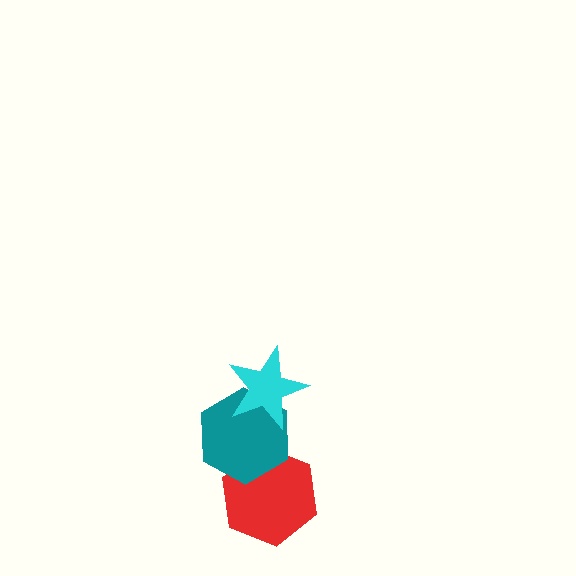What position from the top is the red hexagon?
The red hexagon is 3rd from the top.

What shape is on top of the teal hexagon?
The cyan star is on top of the teal hexagon.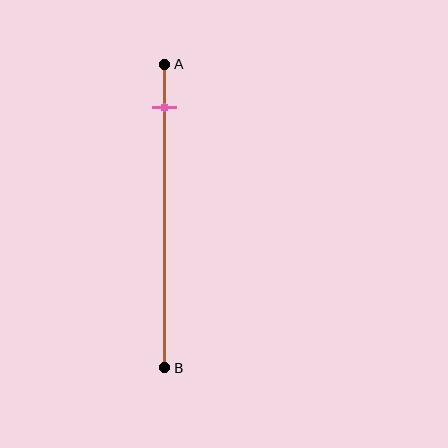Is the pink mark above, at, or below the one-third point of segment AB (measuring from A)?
The pink mark is above the one-third point of segment AB.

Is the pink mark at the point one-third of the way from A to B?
No, the mark is at about 15% from A, not at the 33% one-third point.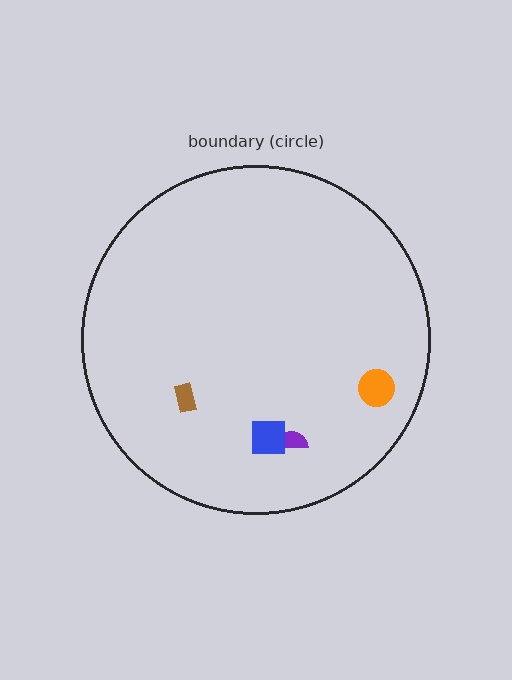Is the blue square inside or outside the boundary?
Inside.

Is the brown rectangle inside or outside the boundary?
Inside.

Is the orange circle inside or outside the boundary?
Inside.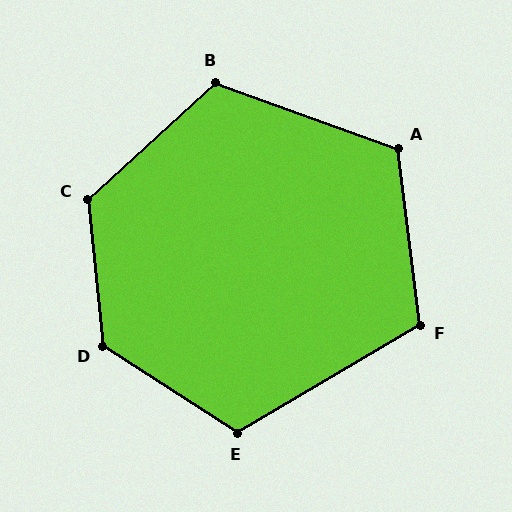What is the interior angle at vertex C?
Approximately 126 degrees (obtuse).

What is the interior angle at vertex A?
Approximately 117 degrees (obtuse).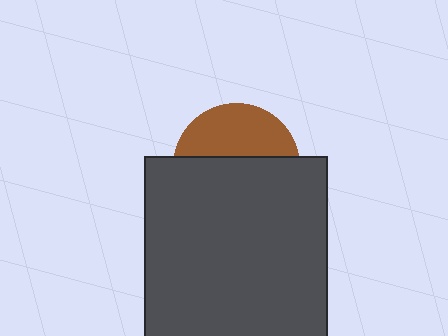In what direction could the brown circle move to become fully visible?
The brown circle could move up. That would shift it out from behind the dark gray square entirely.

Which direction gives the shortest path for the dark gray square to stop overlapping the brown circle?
Moving down gives the shortest separation.